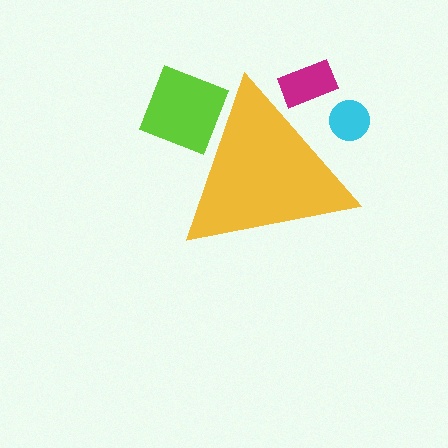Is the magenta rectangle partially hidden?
Yes, the magenta rectangle is partially hidden behind the yellow triangle.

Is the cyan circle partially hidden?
Yes, the cyan circle is partially hidden behind the yellow triangle.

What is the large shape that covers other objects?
A yellow triangle.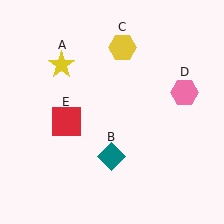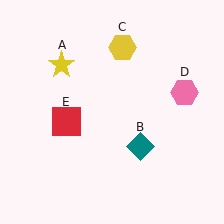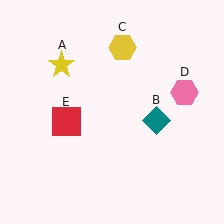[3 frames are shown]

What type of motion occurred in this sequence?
The teal diamond (object B) rotated counterclockwise around the center of the scene.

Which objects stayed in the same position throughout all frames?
Yellow star (object A) and yellow hexagon (object C) and pink hexagon (object D) and red square (object E) remained stationary.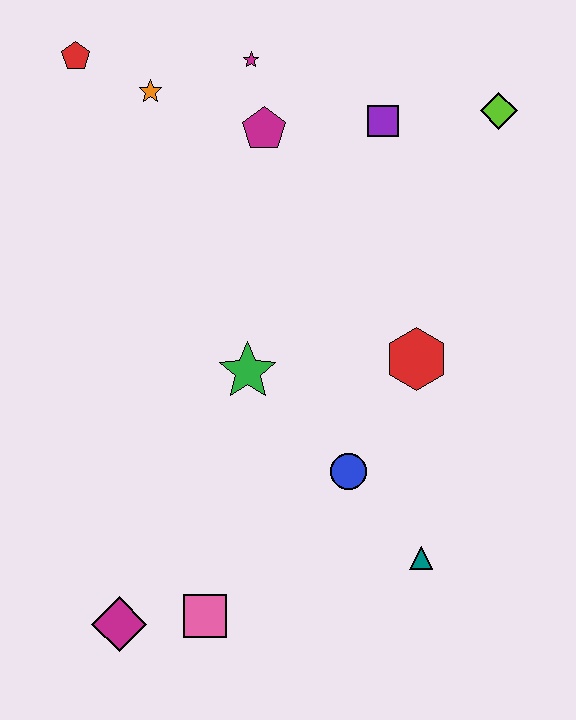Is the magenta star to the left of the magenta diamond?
No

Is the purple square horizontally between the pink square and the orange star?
No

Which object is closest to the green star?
The blue circle is closest to the green star.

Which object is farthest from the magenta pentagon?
The magenta diamond is farthest from the magenta pentagon.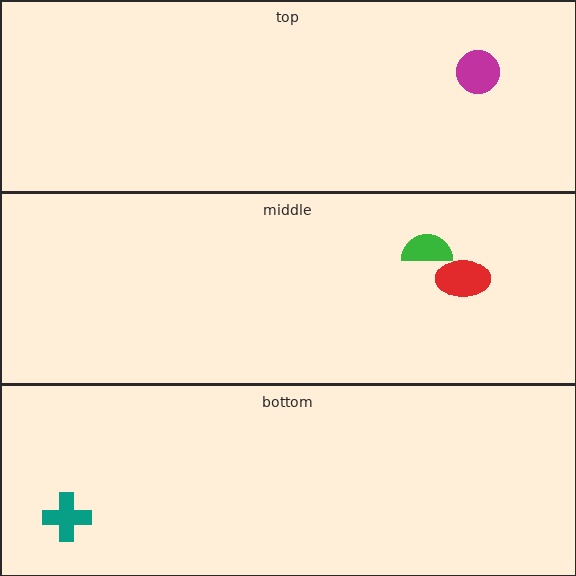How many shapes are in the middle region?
2.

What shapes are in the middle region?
The green semicircle, the red ellipse.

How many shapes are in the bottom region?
1.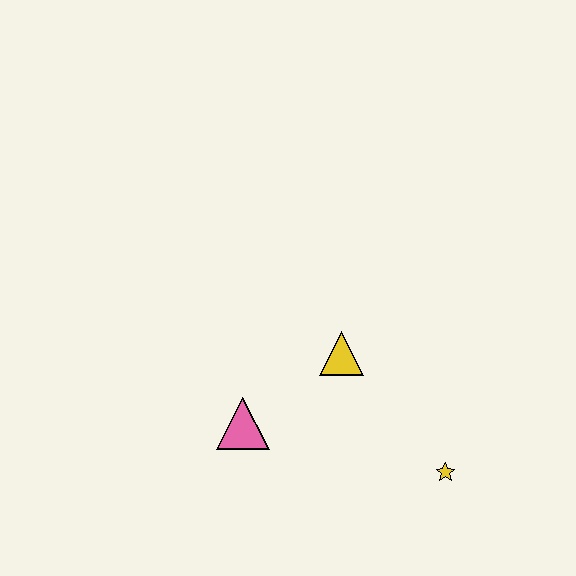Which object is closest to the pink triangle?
The yellow triangle is closest to the pink triangle.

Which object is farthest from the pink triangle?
The yellow star is farthest from the pink triangle.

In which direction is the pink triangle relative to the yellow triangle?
The pink triangle is to the left of the yellow triangle.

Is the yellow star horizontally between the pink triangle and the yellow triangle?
No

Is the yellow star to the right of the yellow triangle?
Yes